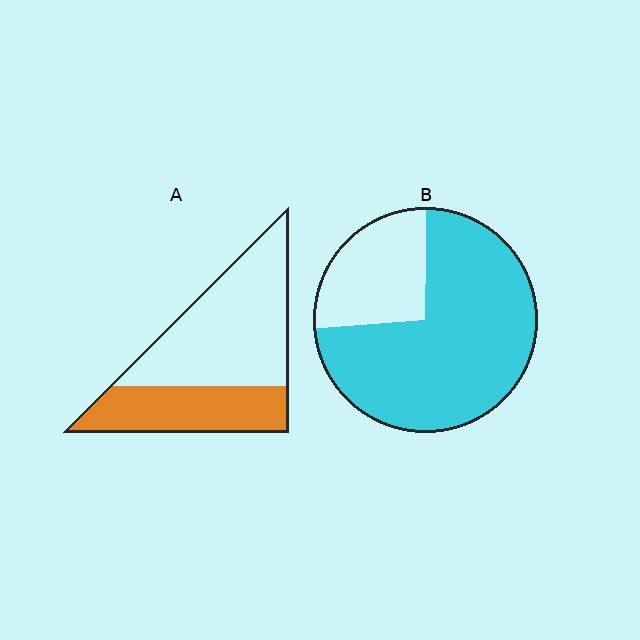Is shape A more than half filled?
No.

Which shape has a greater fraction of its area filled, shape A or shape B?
Shape B.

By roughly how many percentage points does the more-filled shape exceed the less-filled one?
By roughly 35 percentage points (B over A).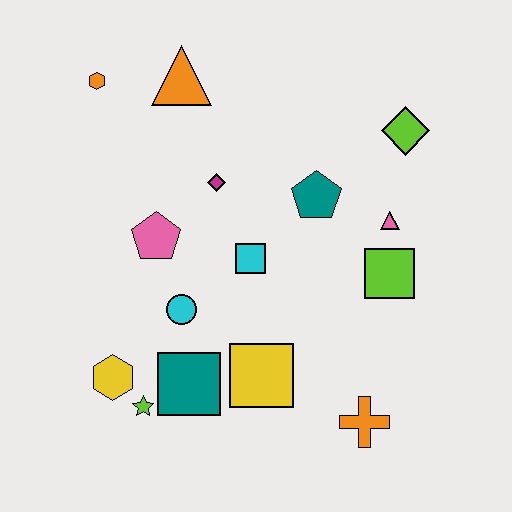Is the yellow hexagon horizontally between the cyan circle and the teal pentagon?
No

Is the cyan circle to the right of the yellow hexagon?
Yes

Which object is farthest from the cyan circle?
The lime diamond is farthest from the cyan circle.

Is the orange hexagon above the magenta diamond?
Yes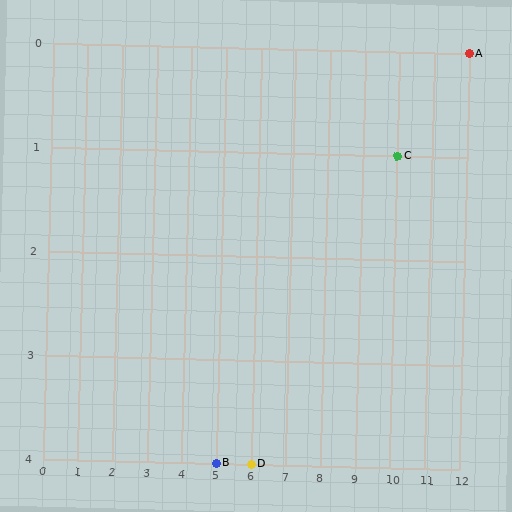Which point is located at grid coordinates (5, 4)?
Point B is at (5, 4).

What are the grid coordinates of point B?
Point B is at grid coordinates (5, 4).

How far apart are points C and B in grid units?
Points C and B are 5 columns and 3 rows apart (about 5.8 grid units diagonally).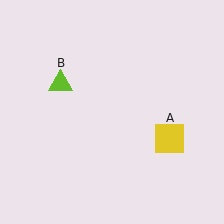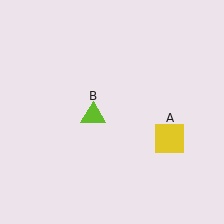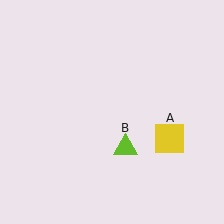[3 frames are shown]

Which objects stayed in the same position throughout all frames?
Yellow square (object A) remained stationary.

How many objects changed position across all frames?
1 object changed position: lime triangle (object B).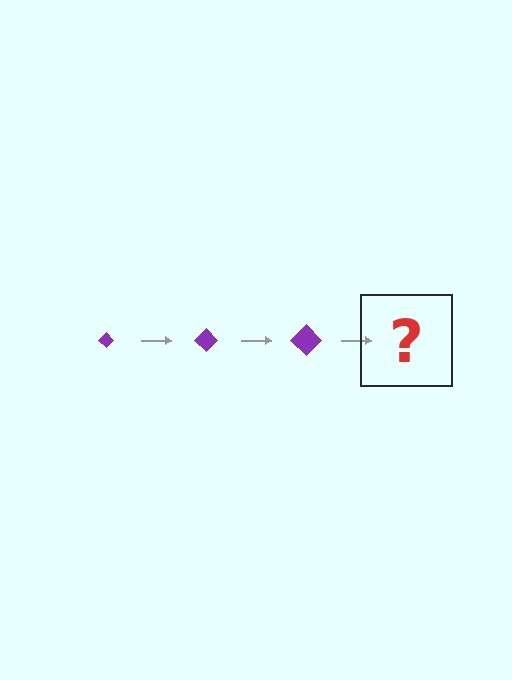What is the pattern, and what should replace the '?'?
The pattern is that the diamond gets progressively larger each step. The '?' should be a purple diamond, larger than the previous one.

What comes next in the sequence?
The next element should be a purple diamond, larger than the previous one.